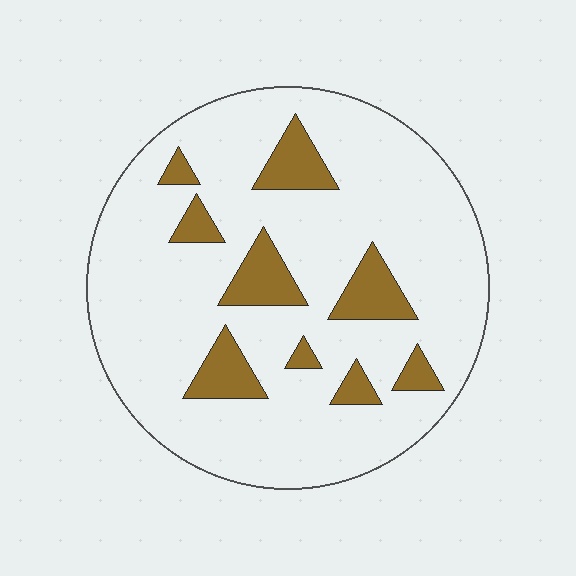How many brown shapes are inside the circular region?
9.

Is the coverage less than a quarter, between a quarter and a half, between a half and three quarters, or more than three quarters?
Less than a quarter.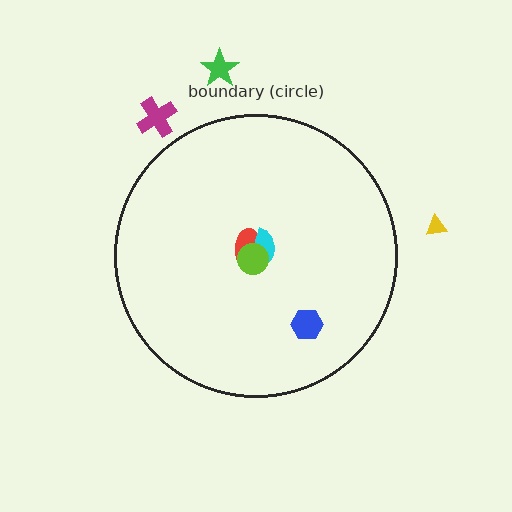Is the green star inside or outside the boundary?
Outside.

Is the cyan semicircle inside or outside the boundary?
Inside.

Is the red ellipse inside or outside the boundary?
Inside.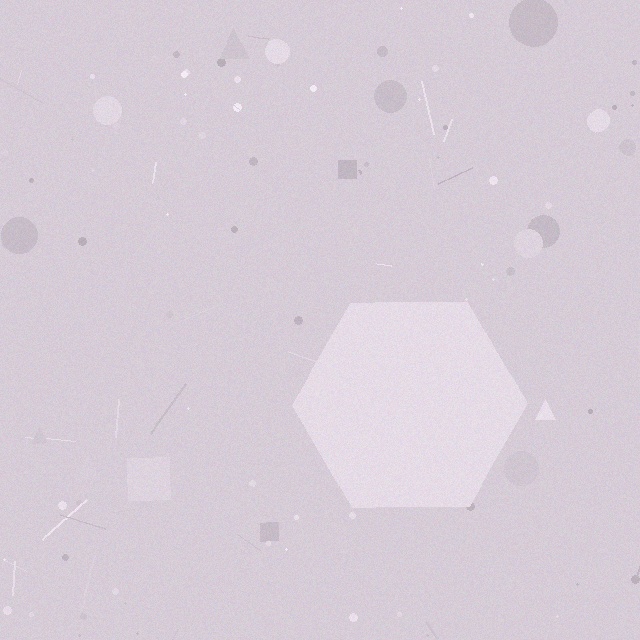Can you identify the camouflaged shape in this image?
The camouflaged shape is a hexagon.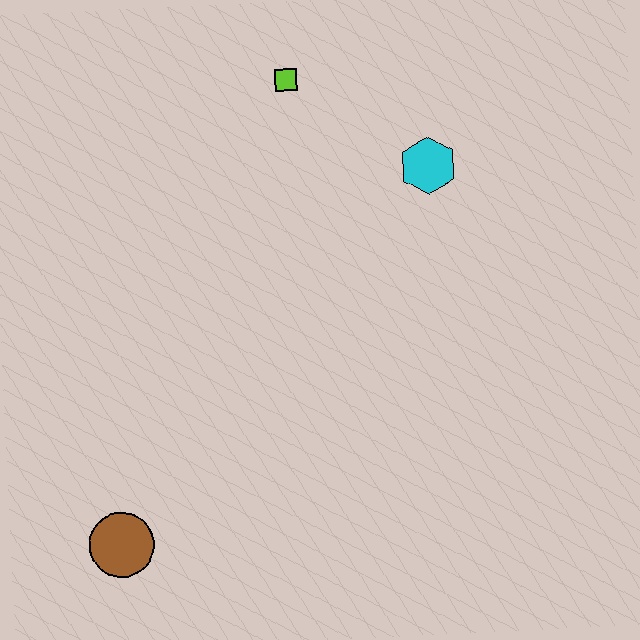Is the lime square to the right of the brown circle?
Yes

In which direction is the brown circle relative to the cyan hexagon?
The brown circle is below the cyan hexagon.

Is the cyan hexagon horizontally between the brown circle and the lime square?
No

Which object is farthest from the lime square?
The brown circle is farthest from the lime square.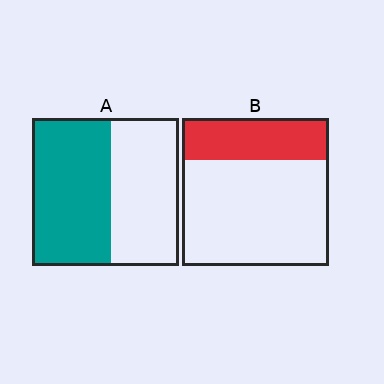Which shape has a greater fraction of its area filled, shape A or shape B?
Shape A.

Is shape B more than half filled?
No.